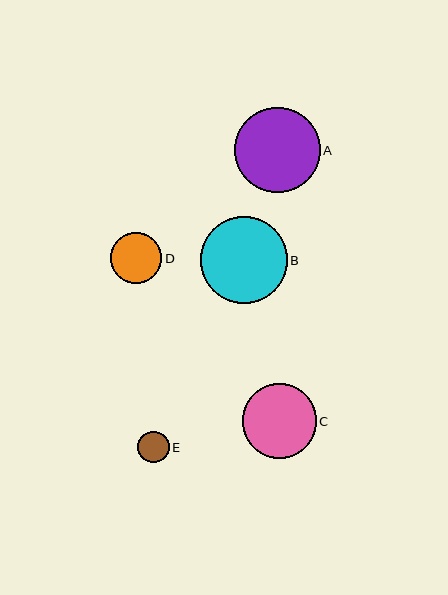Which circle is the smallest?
Circle E is the smallest with a size of approximately 32 pixels.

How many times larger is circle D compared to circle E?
Circle D is approximately 1.6 times the size of circle E.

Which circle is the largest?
Circle B is the largest with a size of approximately 87 pixels.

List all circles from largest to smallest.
From largest to smallest: B, A, C, D, E.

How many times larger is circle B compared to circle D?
Circle B is approximately 1.7 times the size of circle D.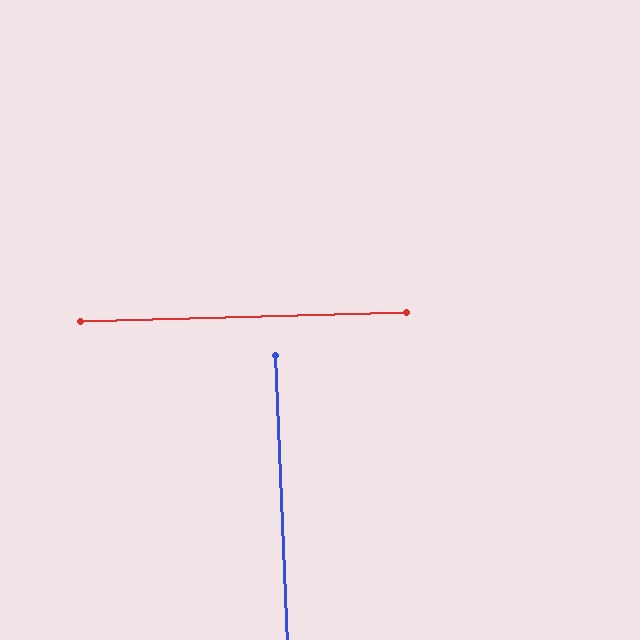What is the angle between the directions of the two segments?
Approximately 89 degrees.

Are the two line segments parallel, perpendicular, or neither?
Perpendicular — they meet at approximately 89°.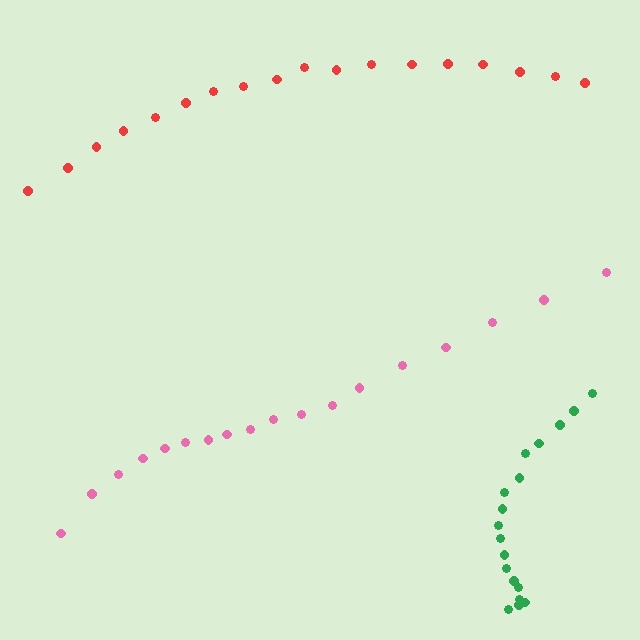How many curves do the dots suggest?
There are 3 distinct paths.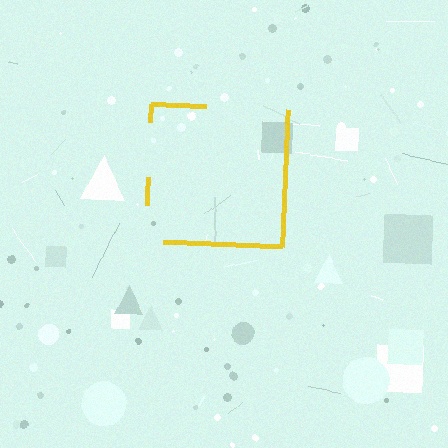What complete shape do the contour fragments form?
The contour fragments form a square.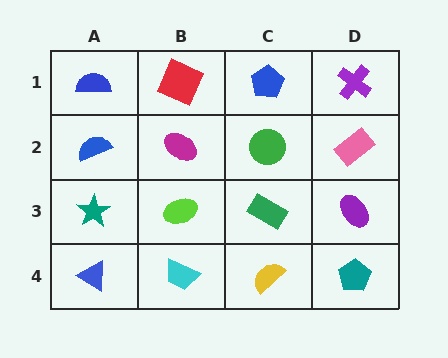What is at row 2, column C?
A green circle.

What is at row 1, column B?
A red square.